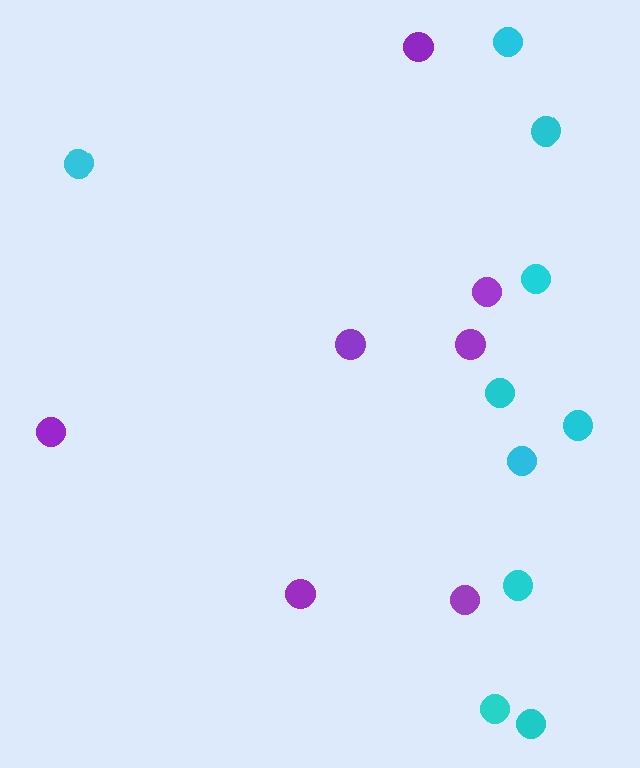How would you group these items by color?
There are 2 groups: one group of purple circles (7) and one group of cyan circles (10).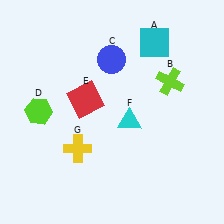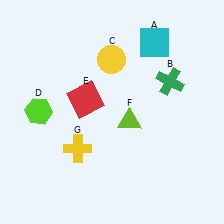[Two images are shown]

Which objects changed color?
B changed from lime to green. C changed from blue to yellow. F changed from cyan to lime.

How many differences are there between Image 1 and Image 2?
There are 3 differences between the two images.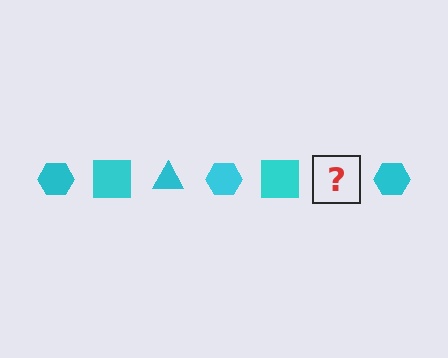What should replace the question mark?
The question mark should be replaced with a cyan triangle.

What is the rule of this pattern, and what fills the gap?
The rule is that the pattern cycles through hexagon, square, triangle shapes in cyan. The gap should be filled with a cyan triangle.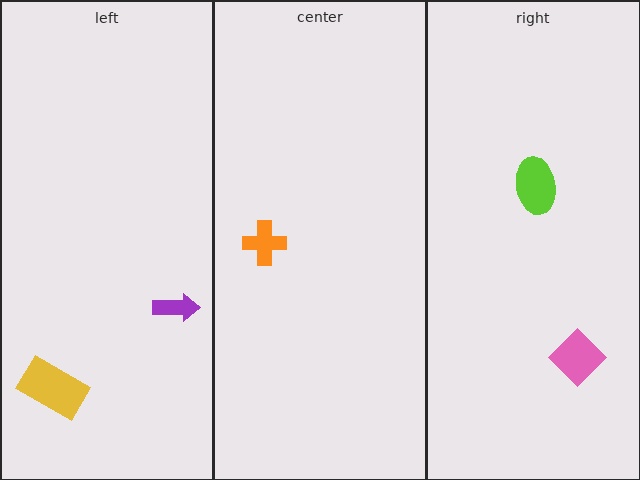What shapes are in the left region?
The yellow rectangle, the purple arrow.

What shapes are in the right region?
The pink diamond, the lime ellipse.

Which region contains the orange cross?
The center region.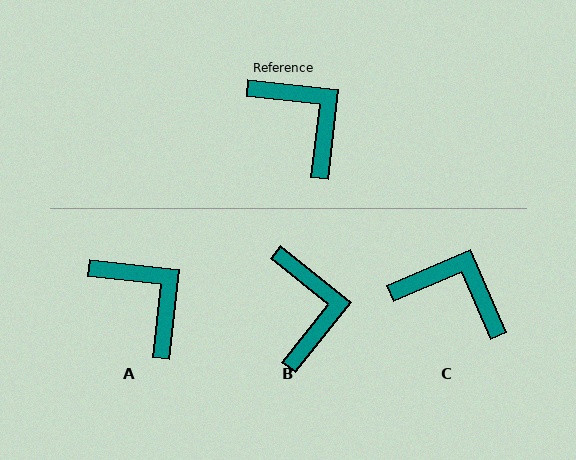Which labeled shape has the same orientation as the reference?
A.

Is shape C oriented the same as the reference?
No, it is off by about 30 degrees.